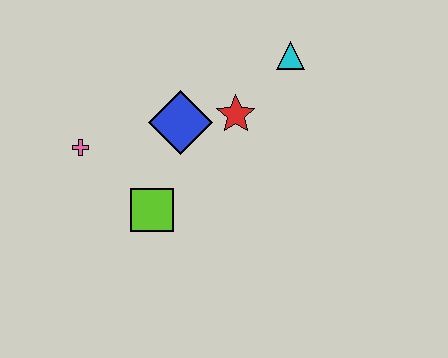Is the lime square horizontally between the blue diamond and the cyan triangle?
No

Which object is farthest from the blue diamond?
The cyan triangle is farthest from the blue diamond.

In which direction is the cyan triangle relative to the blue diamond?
The cyan triangle is to the right of the blue diamond.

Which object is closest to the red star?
The blue diamond is closest to the red star.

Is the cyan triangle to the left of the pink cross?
No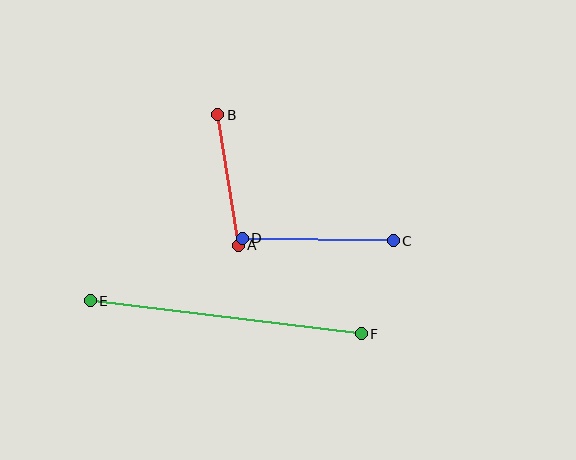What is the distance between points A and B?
The distance is approximately 132 pixels.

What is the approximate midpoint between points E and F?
The midpoint is at approximately (226, 317) pixels.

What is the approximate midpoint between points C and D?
The midpoint is at approximately (318, 240) pixels.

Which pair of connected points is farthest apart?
Points E and F are farthest apart.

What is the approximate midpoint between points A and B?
The midpoint is at approximately (228, 180) pixels.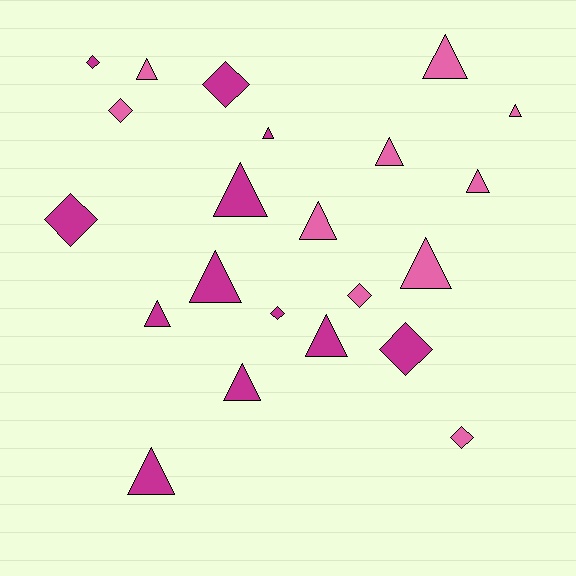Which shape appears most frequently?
Triangle, with 14 objects.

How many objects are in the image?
There are 22 objects.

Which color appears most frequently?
Magenta, with 12 objects.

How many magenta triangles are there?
There are 7 magenta triangles.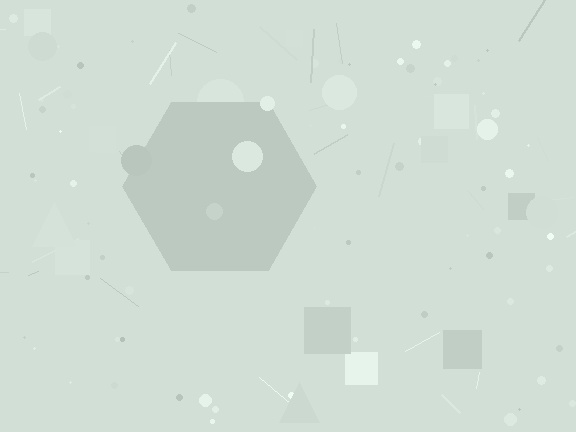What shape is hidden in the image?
A hexagon is hidden in the image.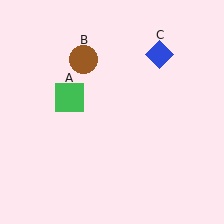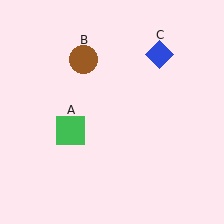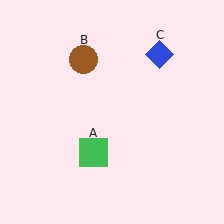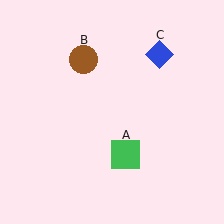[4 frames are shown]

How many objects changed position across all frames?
1 object changed position: green square (object A).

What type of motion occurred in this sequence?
The green square (object A) rotated counterclockwise around the center of the scene.